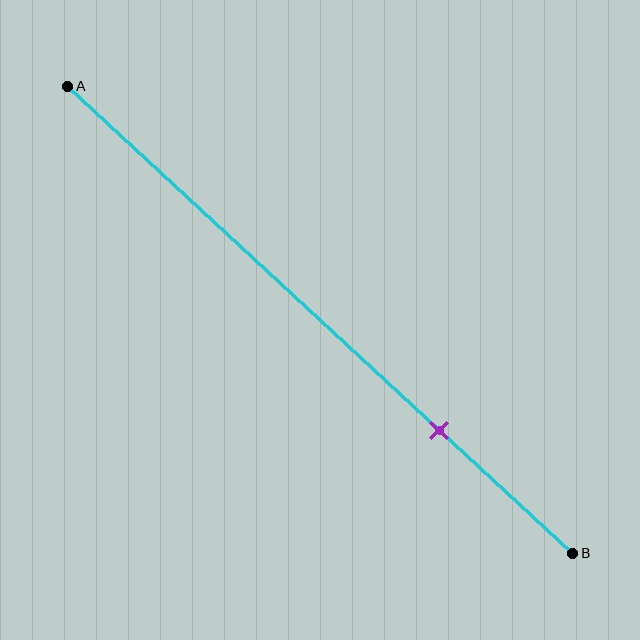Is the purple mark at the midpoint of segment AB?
No, the mark is at about 75% from A, not at the 50% midpoint.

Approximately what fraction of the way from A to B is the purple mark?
The purple mark is approximately 75% of the way from A to B.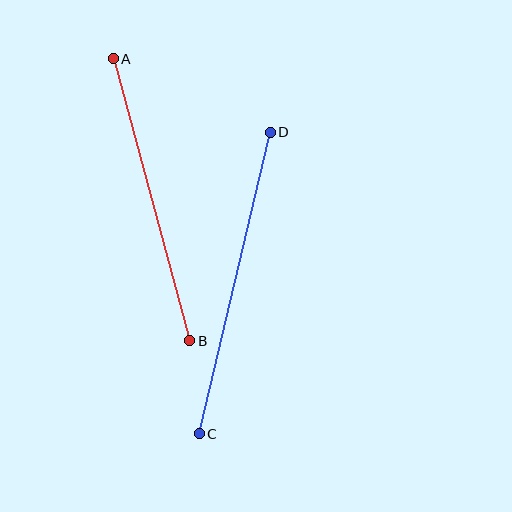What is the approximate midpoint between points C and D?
The midpoint is at approximately (235, 283) pixels.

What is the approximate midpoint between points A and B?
The midpoint is at approximately (151, 200) pixels.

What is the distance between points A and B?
The distance is approximately 292 pixels.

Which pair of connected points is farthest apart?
Points C and D are farthest apart.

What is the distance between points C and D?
The distance is approximately 310 pixels.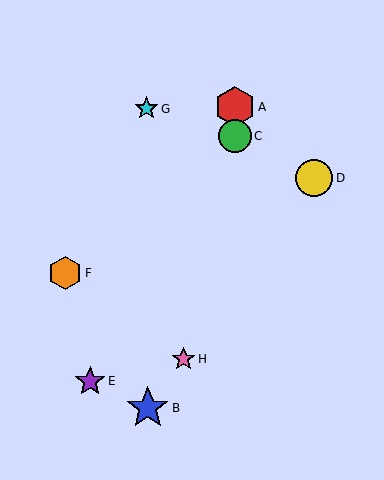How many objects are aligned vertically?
2 objects (A, C) are aligned vertically.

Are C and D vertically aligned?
No, C is at x≈235 and D is at x≈314.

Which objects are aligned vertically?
Objects A, C are aligned vertically.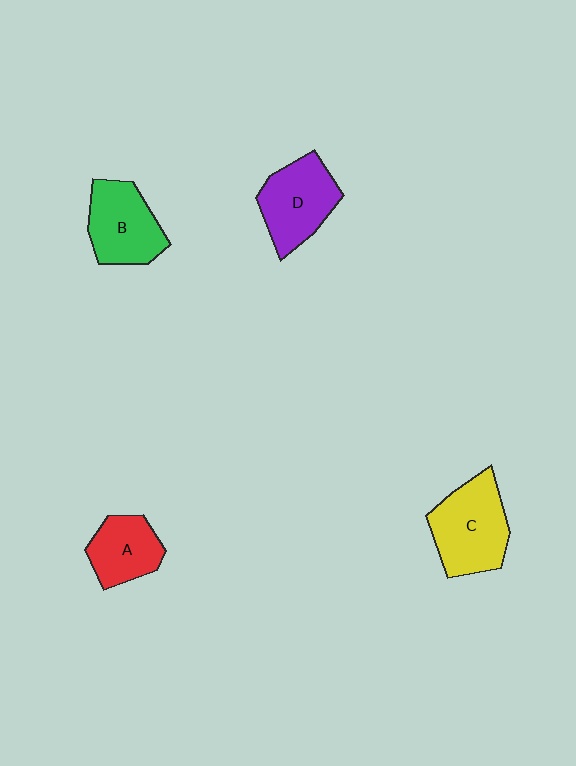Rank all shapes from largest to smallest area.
From largest to smallest: C (yellow), D (purple), B (green), A (red).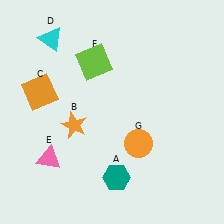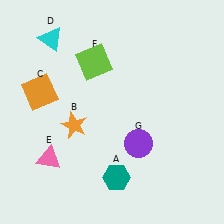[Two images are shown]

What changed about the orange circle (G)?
In Image 1, G is orange. In Image 2, it changed to purple.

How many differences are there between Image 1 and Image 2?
There is 1 difference between the two images.